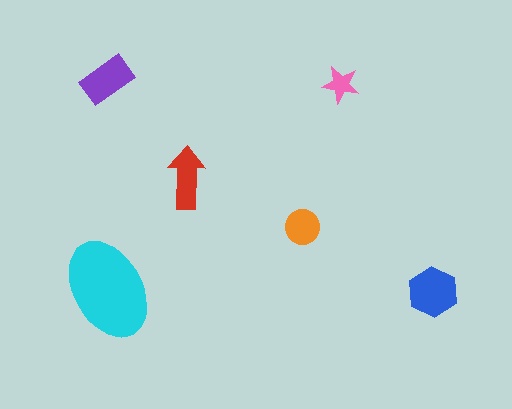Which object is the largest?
The cyan ellipse.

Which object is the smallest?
The pink star.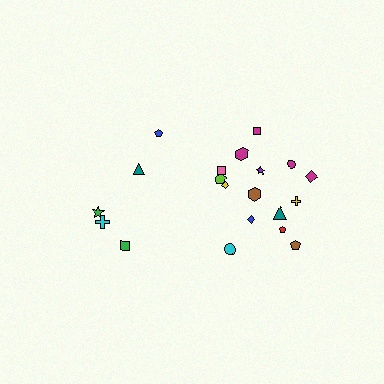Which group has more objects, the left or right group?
The right group.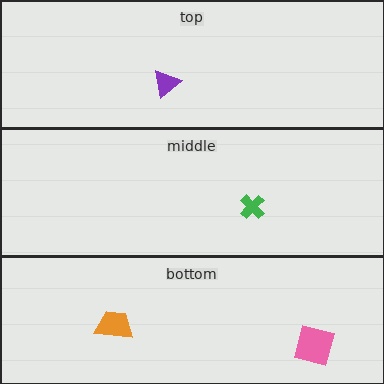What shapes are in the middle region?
The green cross.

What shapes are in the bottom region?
The pink square, the orange trapezoid.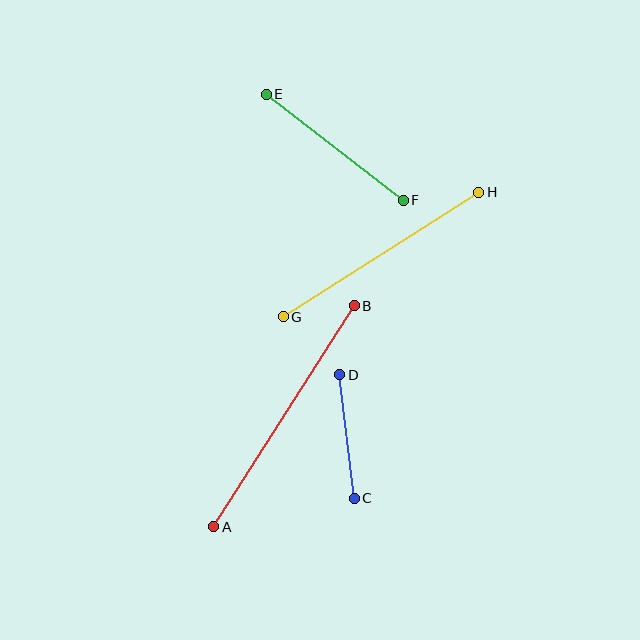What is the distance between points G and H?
The distance is approximately 232 pixels.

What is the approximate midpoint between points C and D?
The midpoint is at approximately (347, 436) pixels.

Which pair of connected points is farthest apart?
Points A and B are farthest apart.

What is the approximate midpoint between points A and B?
The midpoint is at approximately (284, 416) pixels.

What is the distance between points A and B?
The distance is approximately 262 pixels.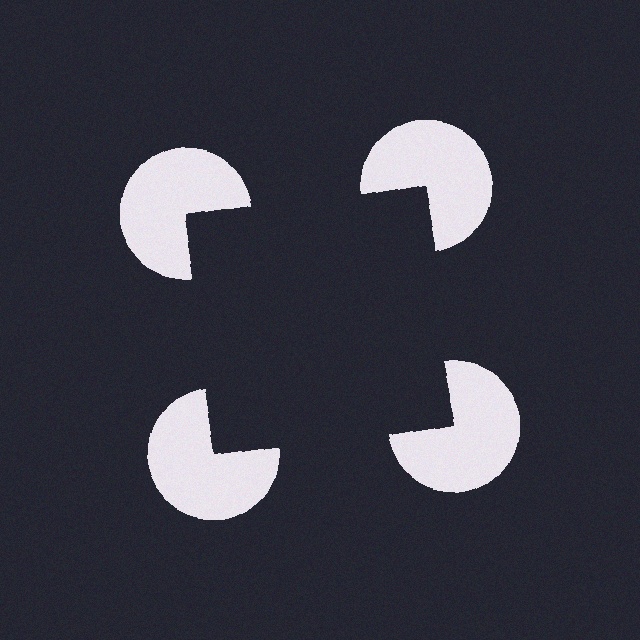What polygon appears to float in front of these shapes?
An illusory square — its edges are inferred from the aligned wedge cuts in the pac-man discs, not physically drawn.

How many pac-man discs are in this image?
There are 4 — one at each vertex of the illusory square.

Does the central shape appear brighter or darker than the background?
It typically appears slightly darker than the background, even though no actual brightness change is drawn.